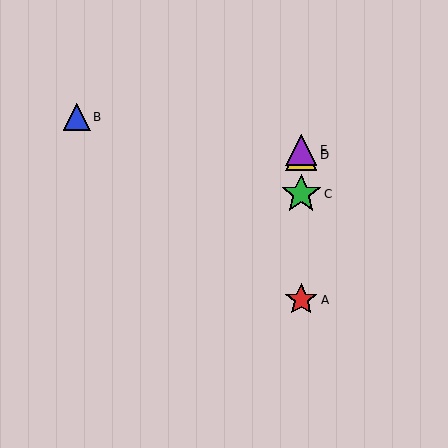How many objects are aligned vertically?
4 objects (A, C, D, E) are aligned vertically.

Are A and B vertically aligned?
No, A is at x≈301 and B is at x≈77.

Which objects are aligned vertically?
Objects A, C, D, E are aligned vertically.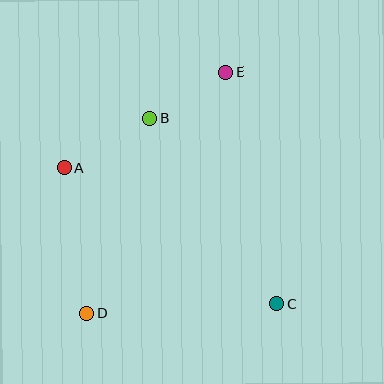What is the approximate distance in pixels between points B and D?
The distance between B and D is approximately 205 pixels.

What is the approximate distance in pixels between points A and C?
The distance between A and C is approximately 253 pixels.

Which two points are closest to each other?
Points B and E are closest to each other.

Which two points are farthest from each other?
Points D and E are farthest from each other.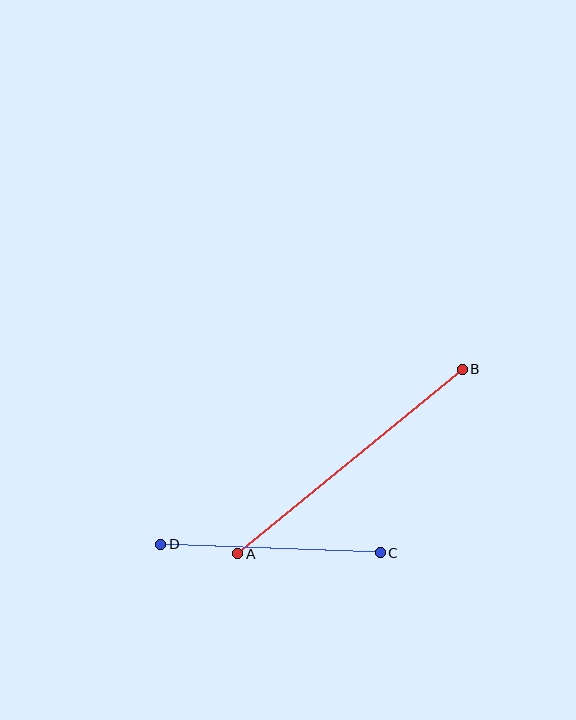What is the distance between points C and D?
The distance is approximately 219 pixels.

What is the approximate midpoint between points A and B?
The midpoint is at approximately (350, 461) pixels.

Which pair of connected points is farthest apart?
Points A and B are farthest apart.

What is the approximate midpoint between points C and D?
The midpoint is at approximately (271, 548) pixels.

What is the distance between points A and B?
The distance is approximately 291 pixels.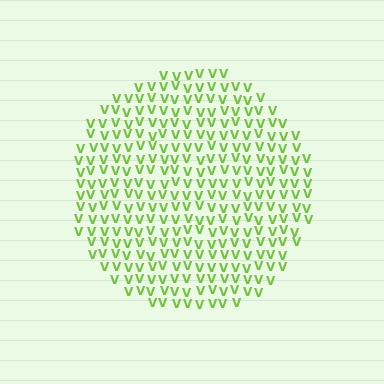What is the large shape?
The large shape is a circle.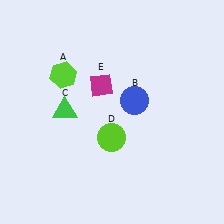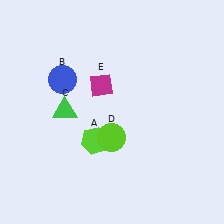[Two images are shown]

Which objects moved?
The objects that moved are: the lime hexagon (A), the blue circle (B).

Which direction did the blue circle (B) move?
The blue circle (B) moved left.